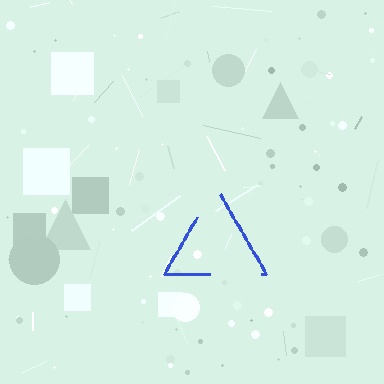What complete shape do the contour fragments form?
The contour fragments form a triangle.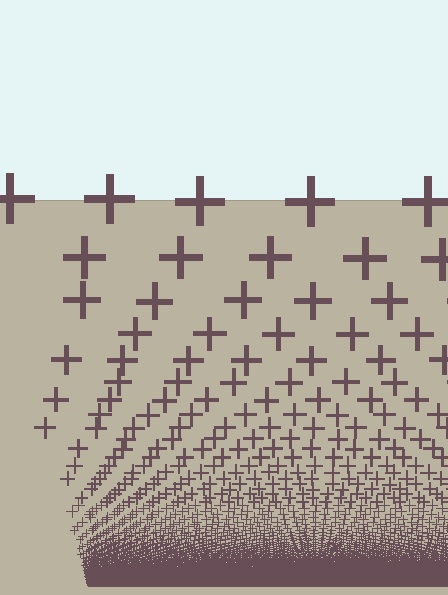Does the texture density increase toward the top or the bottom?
Density increases toward the bottom.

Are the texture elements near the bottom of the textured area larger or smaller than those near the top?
Smaller. The gradient is inverted — elements near the bottom are smaller and denser.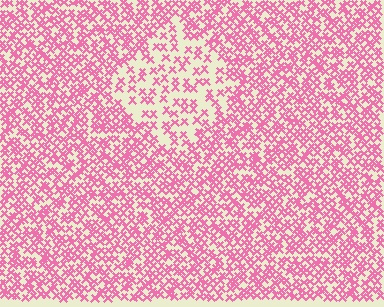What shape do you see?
I see a diamond.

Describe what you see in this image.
The image contains small pink elements arranged at two different densities. A diamond-shaped region is visible where the elements are less densely packed than the surrounding area.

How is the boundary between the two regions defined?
The boundary is defined by a change in element density (approximately 2.0x ratio). All elements are the same color, size, and shape.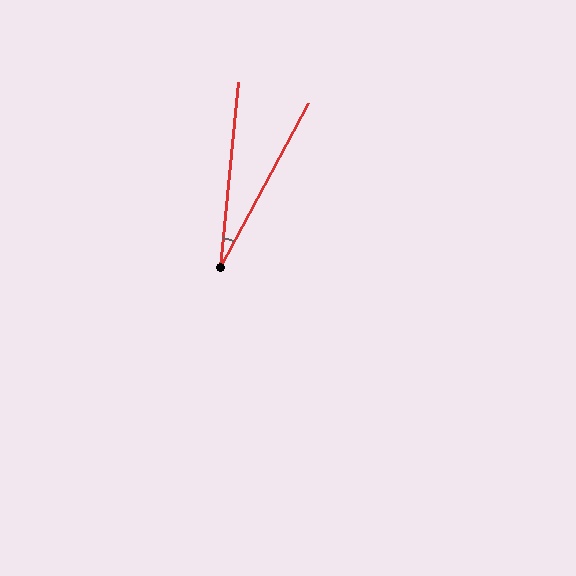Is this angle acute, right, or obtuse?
It is acute.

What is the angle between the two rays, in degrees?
Approximately 22 degrees.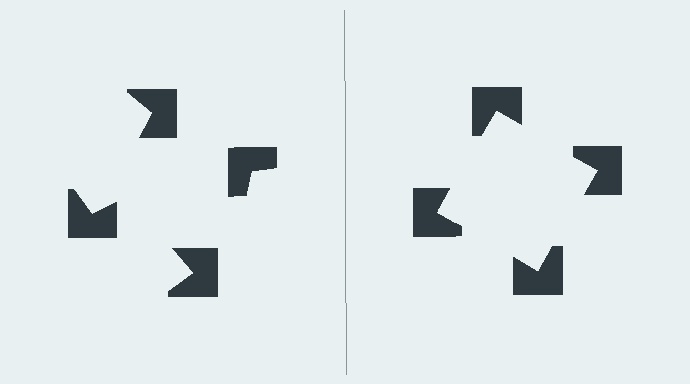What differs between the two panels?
The notched squares are positioned identically on both sides; only the wedge orientations differ. On the right they align to a square; on the left they are misaligned.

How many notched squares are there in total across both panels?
8 — 4 on each side.